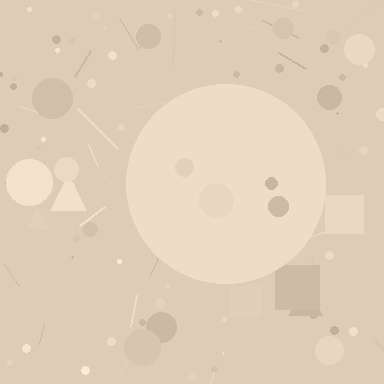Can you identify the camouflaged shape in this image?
The camouflaged shape is a circle.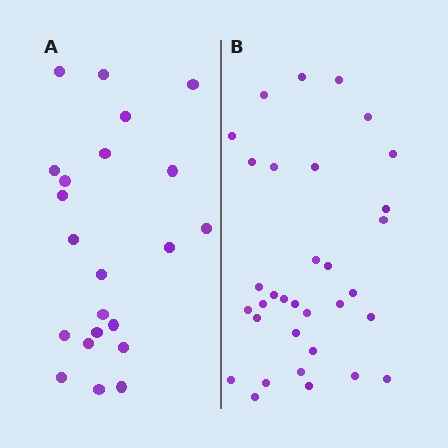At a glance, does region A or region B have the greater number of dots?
Region B (the right region) has more dots.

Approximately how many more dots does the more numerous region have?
Region B has roughly 12 or so more dots than region A.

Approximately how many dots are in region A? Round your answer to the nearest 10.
About 20 dots. (The exact count is 22, which rounds to 20.)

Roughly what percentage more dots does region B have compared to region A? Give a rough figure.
About 50% more.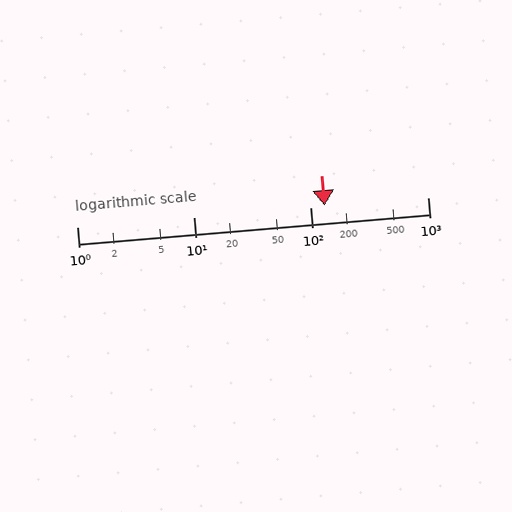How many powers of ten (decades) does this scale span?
The scale spans 3 decades, from 1 to 1000.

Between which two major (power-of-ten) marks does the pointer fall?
The pointer is between 100 and 1000.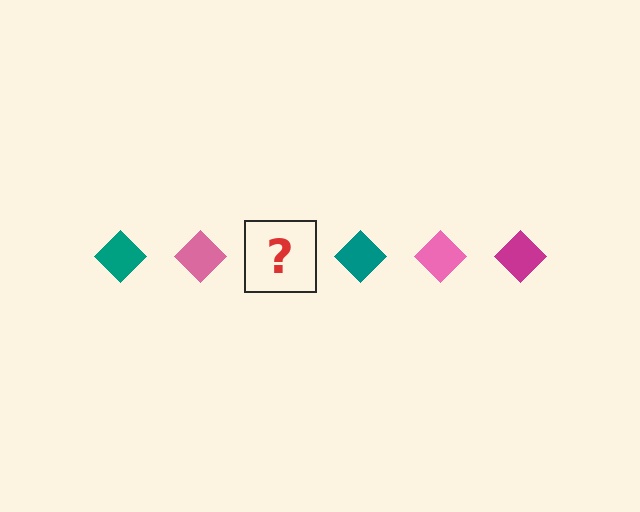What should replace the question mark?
The question mark should be replaced with a magenta diamond.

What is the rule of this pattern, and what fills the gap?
The rule is that the pattern cycles through teal, pink, magenta diamonds. The gap should be filled with a magenta diamond.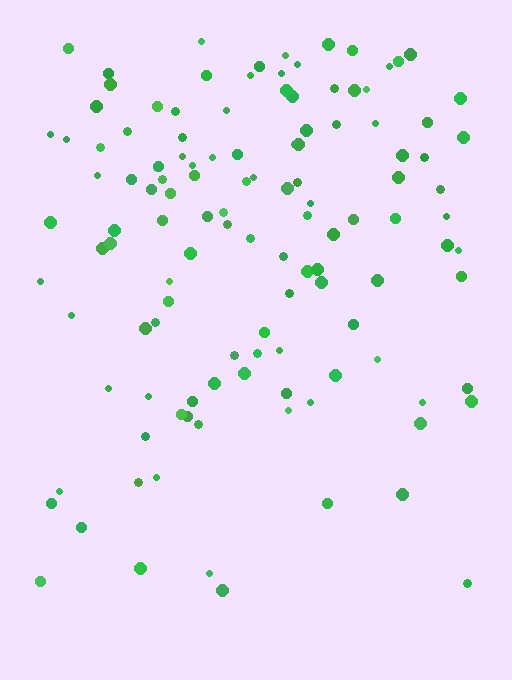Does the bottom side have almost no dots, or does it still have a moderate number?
Still a moderate number, just noticeably fewer than the top.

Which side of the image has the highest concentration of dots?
The top.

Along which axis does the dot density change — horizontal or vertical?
Vertical.